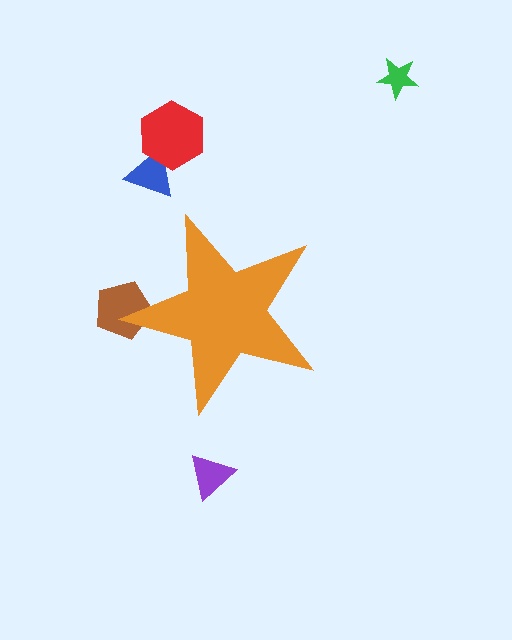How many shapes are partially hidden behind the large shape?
1 shape is partially hidden.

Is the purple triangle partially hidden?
No, the purple triangle is fully visible.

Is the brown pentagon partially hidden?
Yes, the brown pentagon is partially hidden behind the orange star.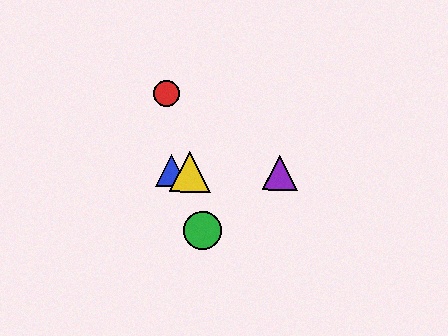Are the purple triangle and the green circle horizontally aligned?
No, the purple triangle is at y≈172 and the green circle is at y≈230.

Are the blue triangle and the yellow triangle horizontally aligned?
Yes, both are at y≈171.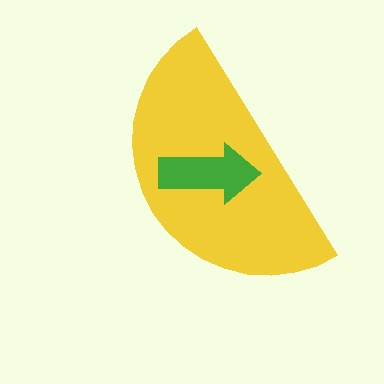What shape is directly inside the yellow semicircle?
The green arrow.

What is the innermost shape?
The green arrow.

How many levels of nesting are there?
2.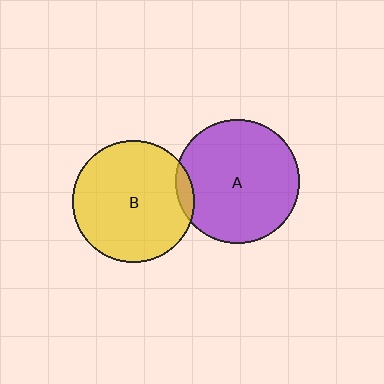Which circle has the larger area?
Circle A (purple).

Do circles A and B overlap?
Yes.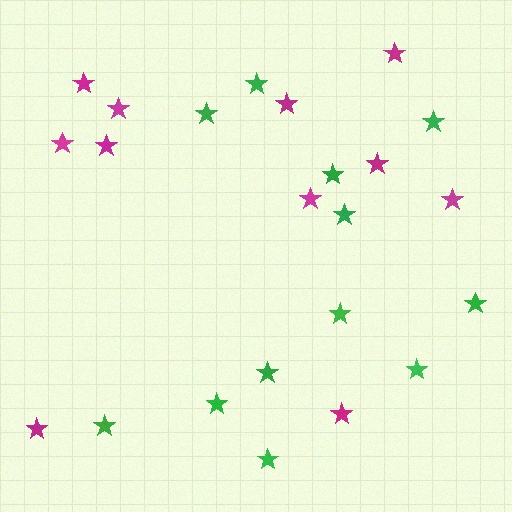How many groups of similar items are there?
There are 2 groups: one group of magenta stars (11) and one group of green stars (12).